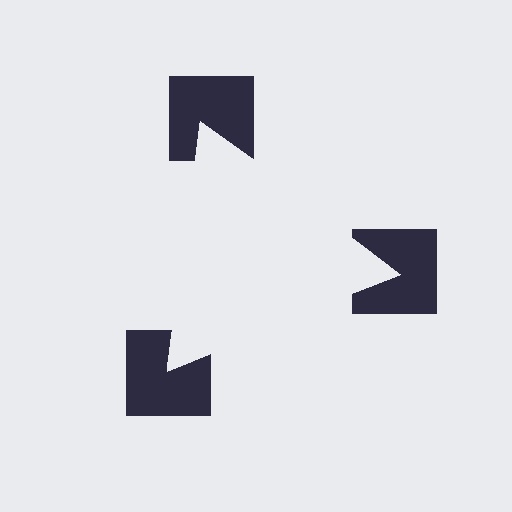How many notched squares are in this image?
There are 3 — one at each vertex of the illusory triangle.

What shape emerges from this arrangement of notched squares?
An illusory triangle — its edges are inferred from the aligned wedge cuts in the notched squares, not physically drawn.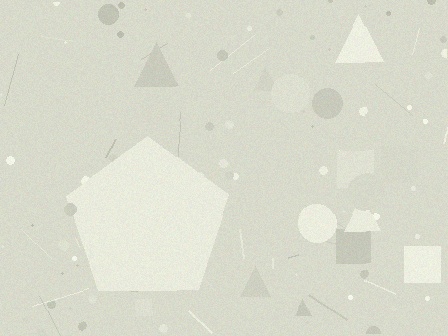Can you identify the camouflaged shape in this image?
The camouflaged shape is a pentagon.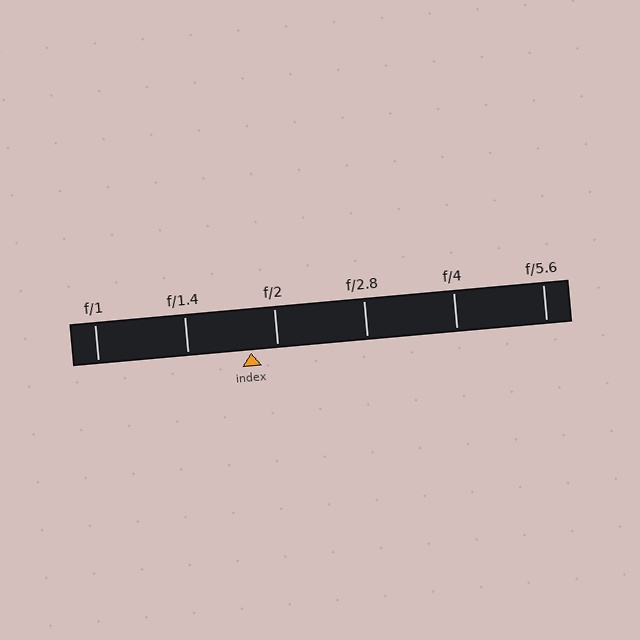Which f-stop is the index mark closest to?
The index mark is closest to f/2.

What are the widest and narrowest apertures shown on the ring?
The widest aperture shown is f/1 and the narrowest is f/5.6.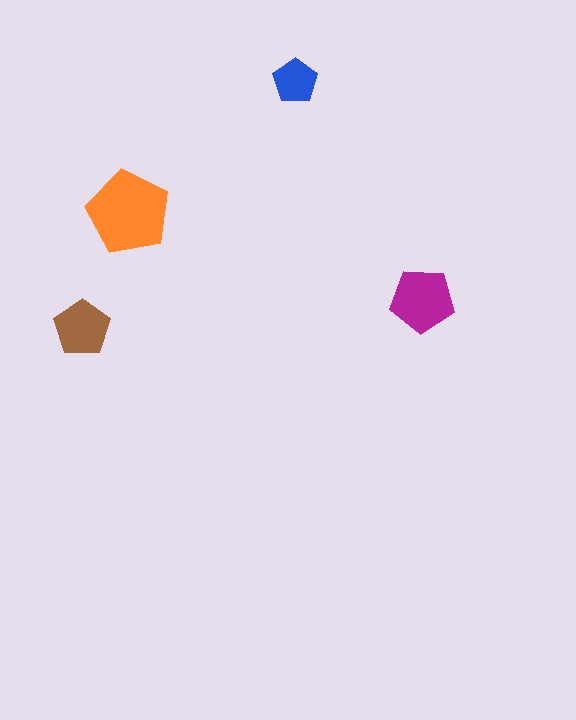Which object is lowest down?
The brown pentagon is bottommost.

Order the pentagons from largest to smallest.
the orange one, the magenta one, the brown one, the blue one.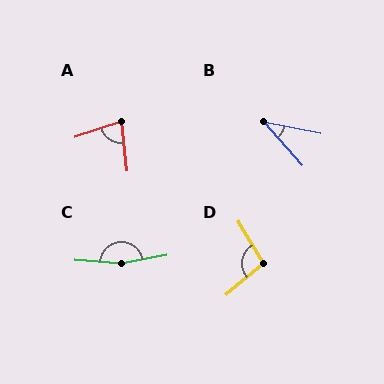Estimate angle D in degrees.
Approximately 98 degrees.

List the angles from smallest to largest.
B (37°), A (79°), D (98°), C (166°).